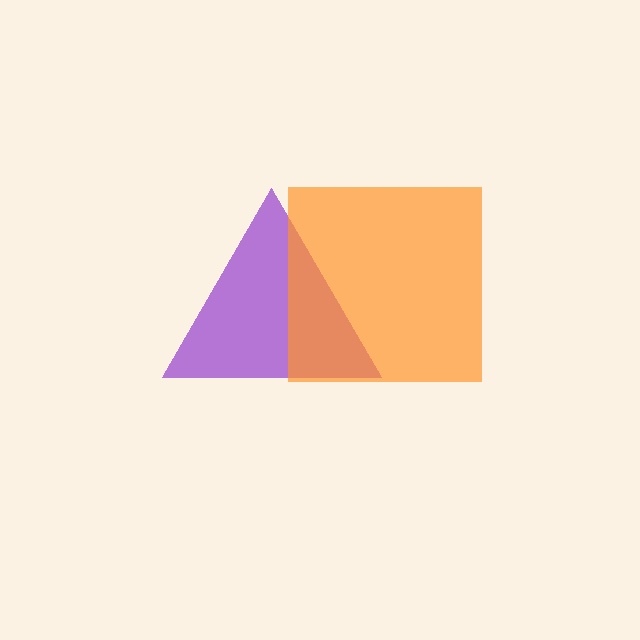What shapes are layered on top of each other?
The layered shapes are: a purple triangle, an orange square.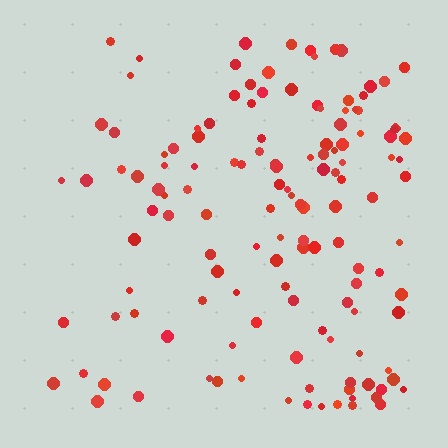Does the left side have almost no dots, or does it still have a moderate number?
Still a moderate number, just noticeably fewer than the right.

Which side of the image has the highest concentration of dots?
The right.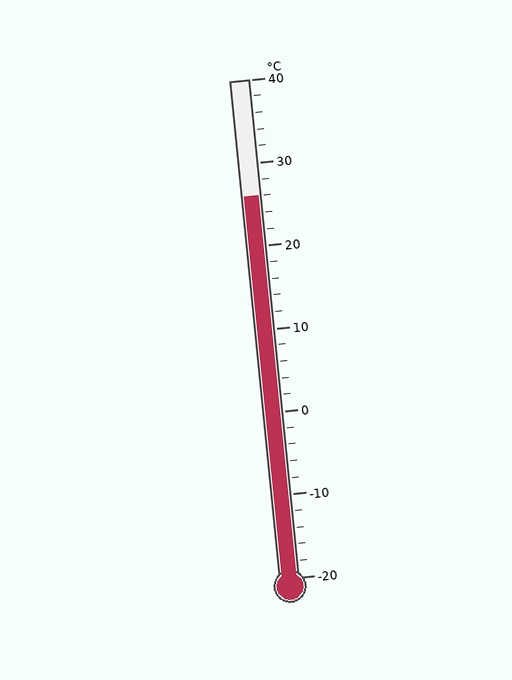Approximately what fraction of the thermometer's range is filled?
The thermometer is filled to approximately 75% of its range.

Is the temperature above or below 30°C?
The temperature is below 30°C.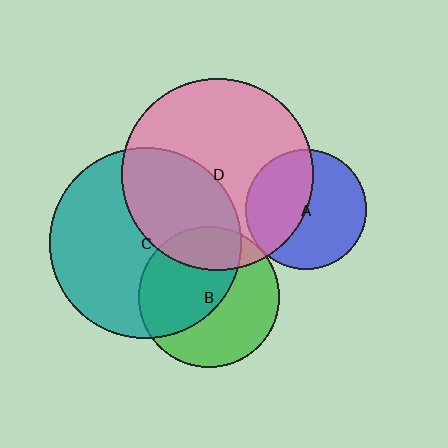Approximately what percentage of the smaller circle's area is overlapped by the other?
Approximately 35%.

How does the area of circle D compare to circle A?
Approximately 2.6 times.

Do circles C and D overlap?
Yes.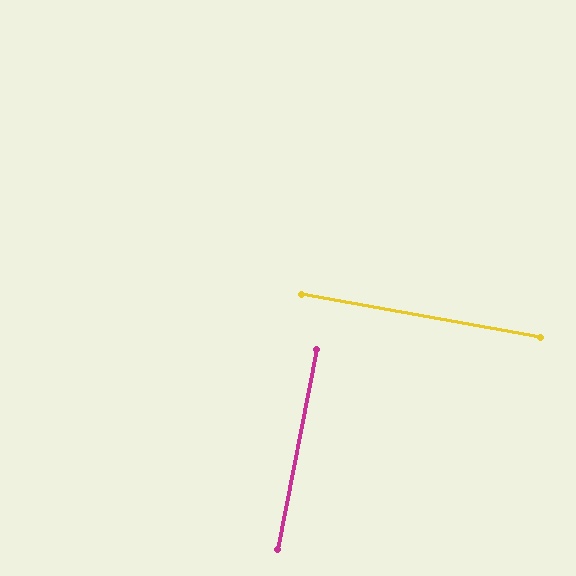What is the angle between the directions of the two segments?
Approximately 89 degrees.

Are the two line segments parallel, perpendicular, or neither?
Perpendicular — they meet at approximately 89°.